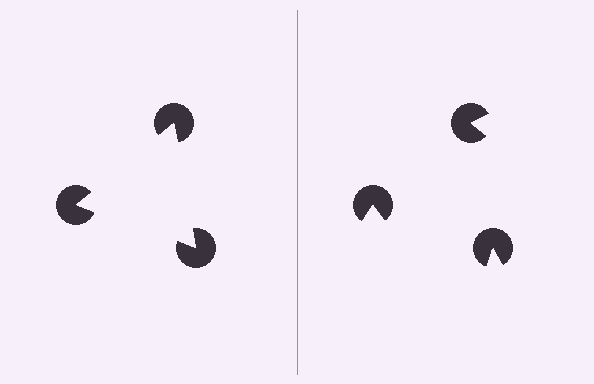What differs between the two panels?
The pac-man discs are positioned identically on both sides; only the wedge orientations differ. On the left they align to a triangle; on the right they are misaligned.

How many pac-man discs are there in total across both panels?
6 — 3 on each side.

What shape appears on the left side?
An illusory triangle.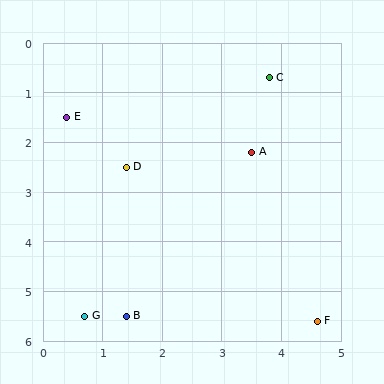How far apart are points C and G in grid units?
Points C and G are about 5.7 grid units apart.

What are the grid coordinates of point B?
Point B is at approximately (1.4, 5.5).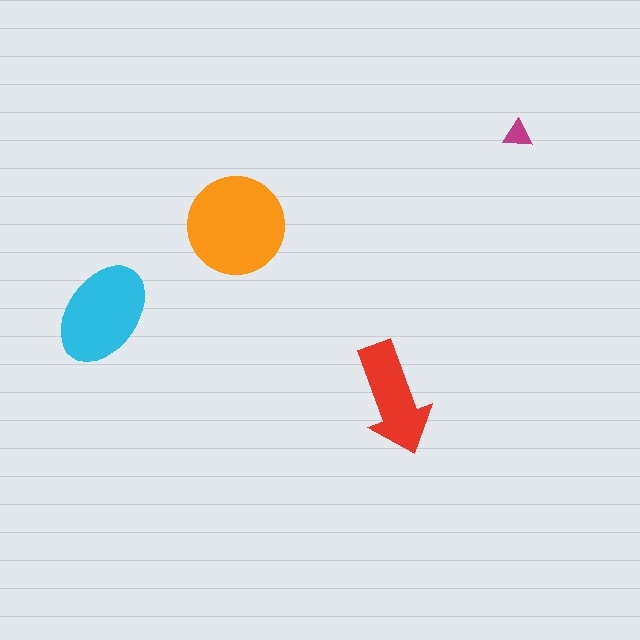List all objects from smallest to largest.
The magenta triangle, the red arrow, the cyan ellipse, the orange circle.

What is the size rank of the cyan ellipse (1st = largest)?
2nd.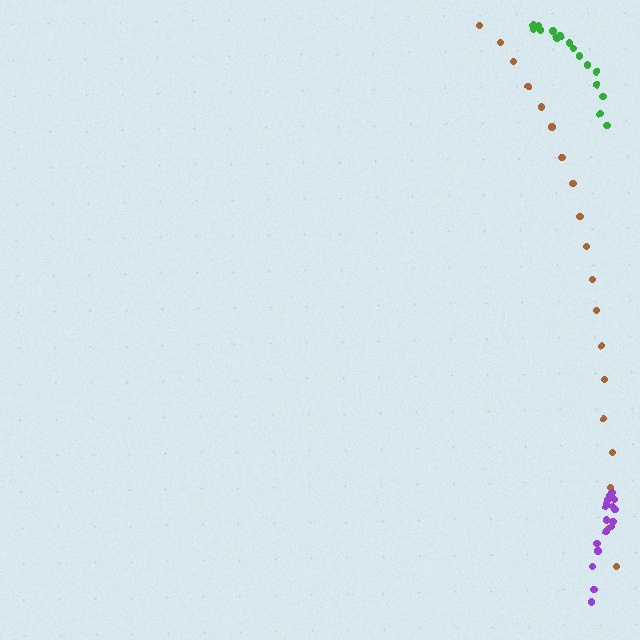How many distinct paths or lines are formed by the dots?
There are 3 distinct paths.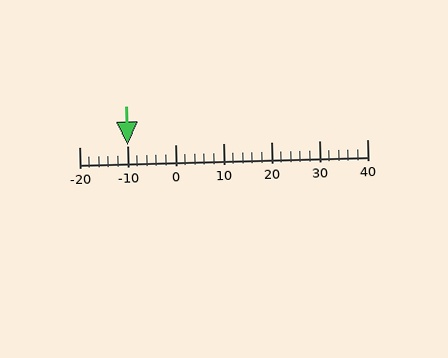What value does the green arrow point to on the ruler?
The green arrow points to approximately -10.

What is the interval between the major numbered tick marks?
The major tick marks are spaced 10 units apart.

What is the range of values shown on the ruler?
The ruler shows values from -20 to 40.